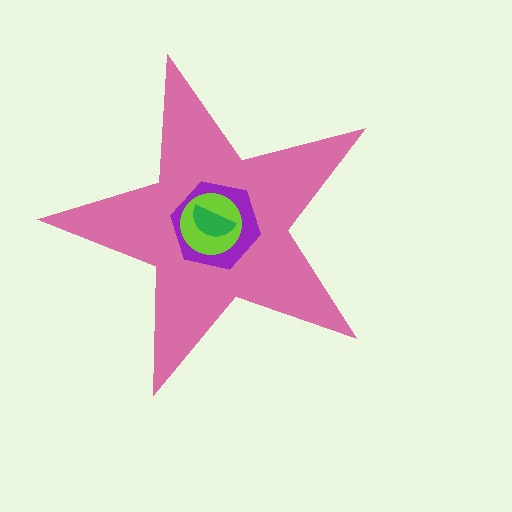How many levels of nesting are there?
4.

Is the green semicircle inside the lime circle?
Yes.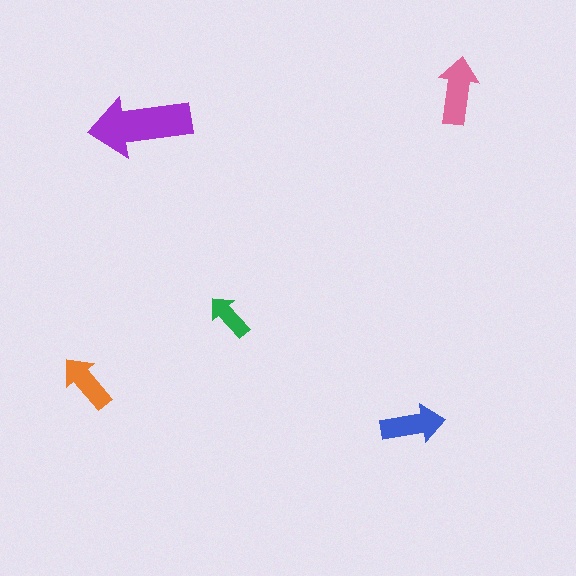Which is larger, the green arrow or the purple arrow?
The purple one.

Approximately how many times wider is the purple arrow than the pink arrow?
About 1.5 times wider.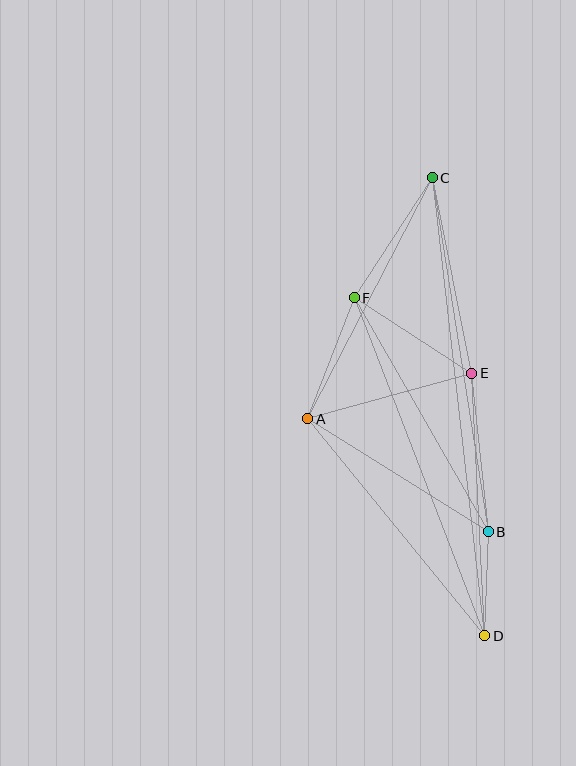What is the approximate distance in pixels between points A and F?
The distance between A and F is approximately 129 pixels.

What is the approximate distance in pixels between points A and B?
The distance between A and B is approximately 213 pixels.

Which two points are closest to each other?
Points B and D are closest to each other.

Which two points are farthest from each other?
Points C and D are farthest from each other.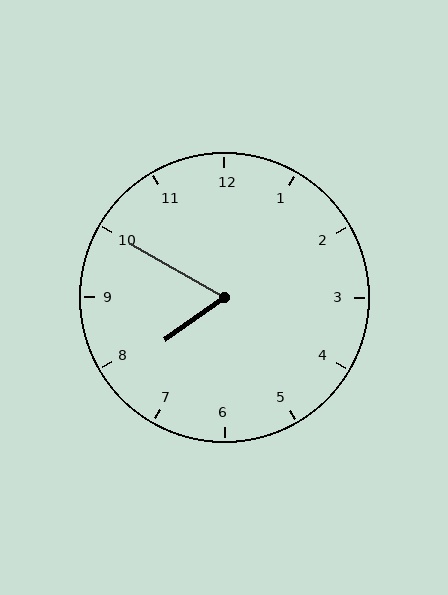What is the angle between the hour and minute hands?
Approximately 65 degrees.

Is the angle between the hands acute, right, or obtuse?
It is acute.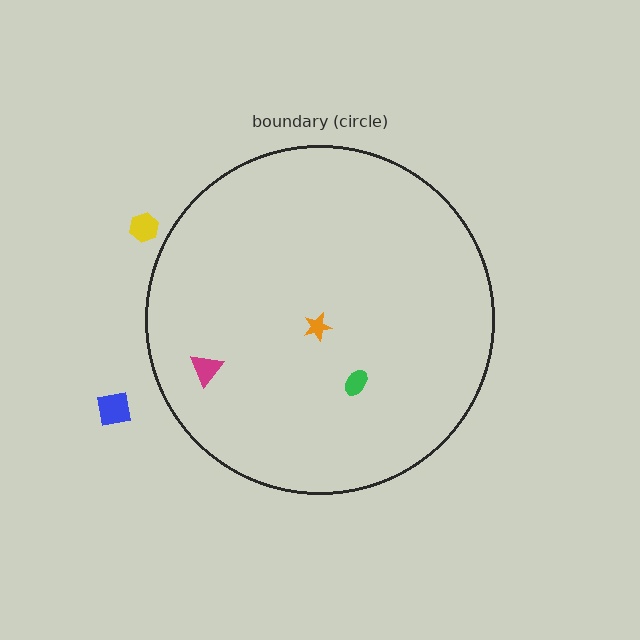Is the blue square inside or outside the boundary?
Outside.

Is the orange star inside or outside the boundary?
Inside.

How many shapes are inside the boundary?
3 inside, 2 outside.